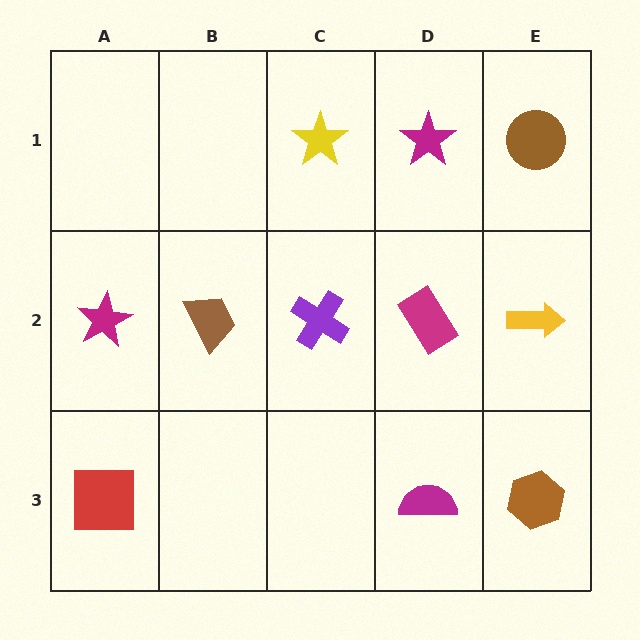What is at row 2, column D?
A magenta rectangle.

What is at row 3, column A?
A red square.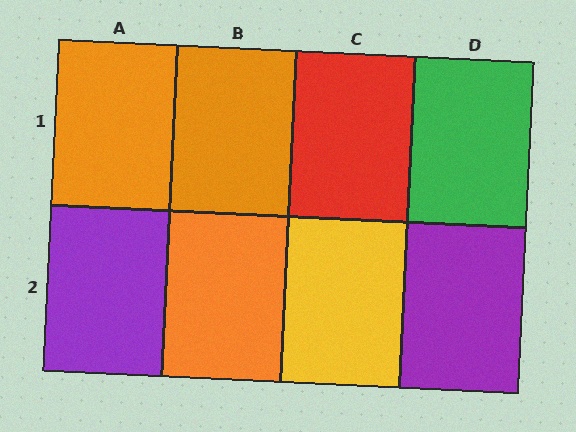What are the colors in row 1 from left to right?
Orange, orange, red, green.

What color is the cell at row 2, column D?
Purple.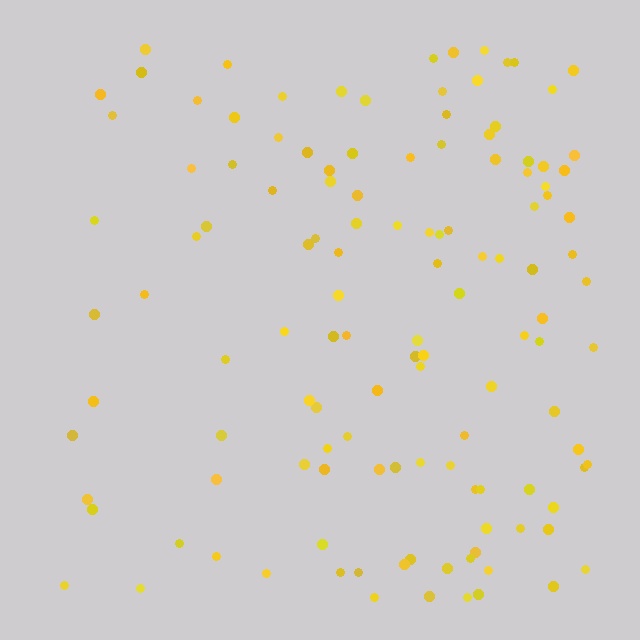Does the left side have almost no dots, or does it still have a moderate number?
Still a moderate number, just noticeably fewer than the right.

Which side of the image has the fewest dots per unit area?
The left.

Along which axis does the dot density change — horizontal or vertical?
Horizontal.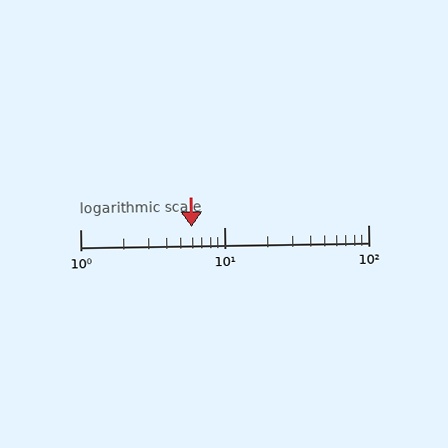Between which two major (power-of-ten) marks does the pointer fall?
The pointer is between 1 and 10.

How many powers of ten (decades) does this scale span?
The scale spans 2 decades, from 1 to 100.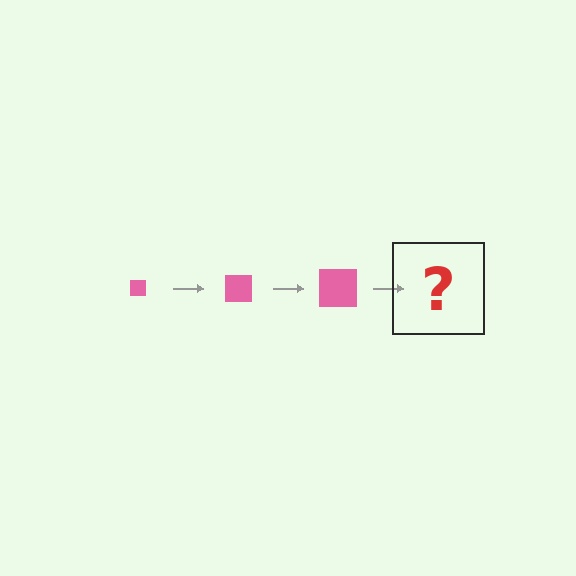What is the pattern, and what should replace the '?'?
The pattern is that the square gets progressively larger each step. The '?' should be a pink square, larger than the previous one.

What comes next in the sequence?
The next element should be a pink square, larger than the previous one.